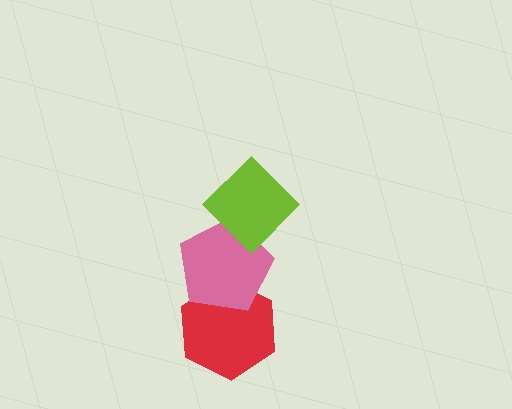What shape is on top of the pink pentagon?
The lime diamond is on top of the pink pentagon.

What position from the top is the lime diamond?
The lime diamond is 1st from the top.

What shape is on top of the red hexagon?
The pink pentagon is on top of the red hexagon.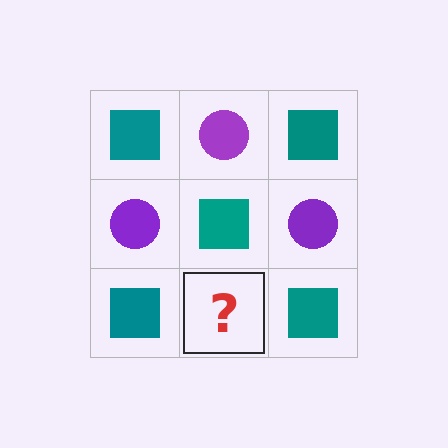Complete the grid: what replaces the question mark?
The question mark should be replaced with a purple circle.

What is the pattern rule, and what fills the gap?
The rule is that it alternates teal square and purple circle in a checkerboard pattern. The gap should be filled with a purple circle.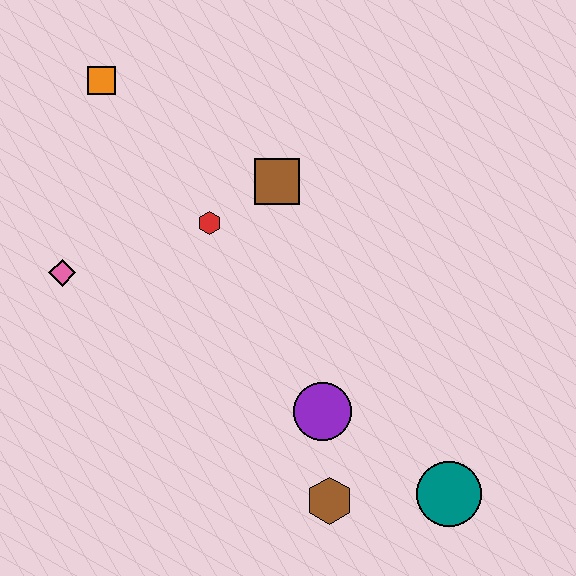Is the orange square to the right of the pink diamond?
Yes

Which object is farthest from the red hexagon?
The teal circle is farthest from the red hexagon.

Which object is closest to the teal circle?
The brown hexagon is closest to the teal circle.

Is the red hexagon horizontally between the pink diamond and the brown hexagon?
Yes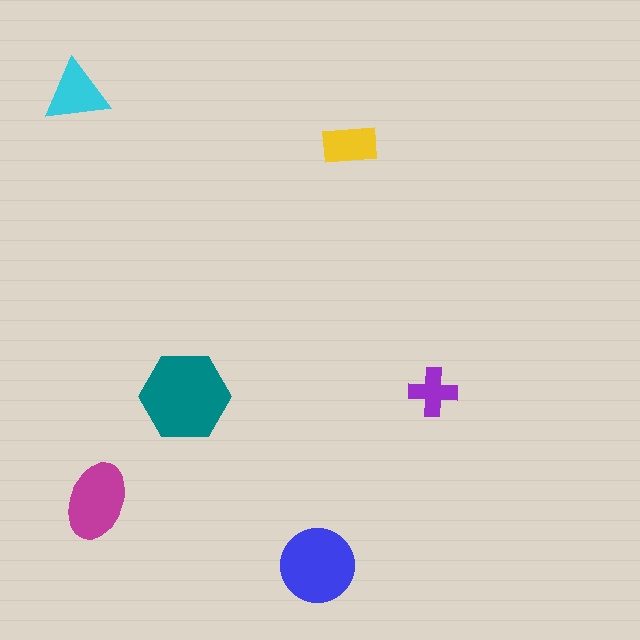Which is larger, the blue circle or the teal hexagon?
The teal hexagon.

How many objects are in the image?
There are 6 objects in the image.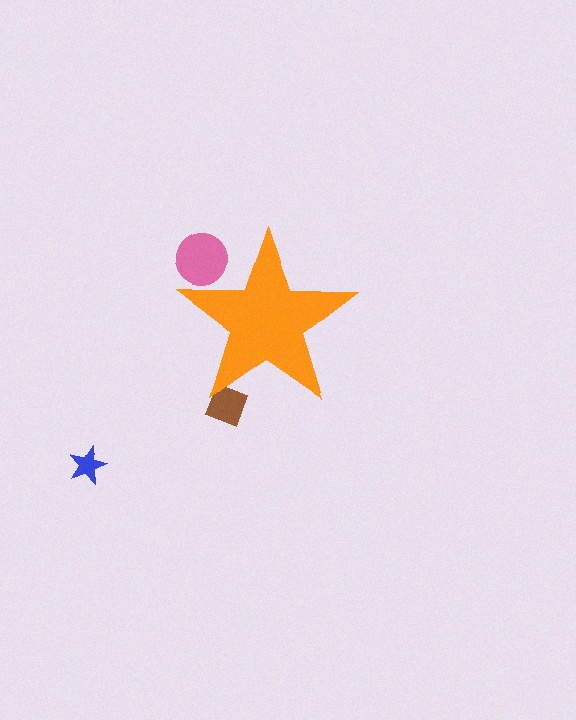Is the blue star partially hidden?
No, the blue star is fully visible.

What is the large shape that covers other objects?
An orange star.